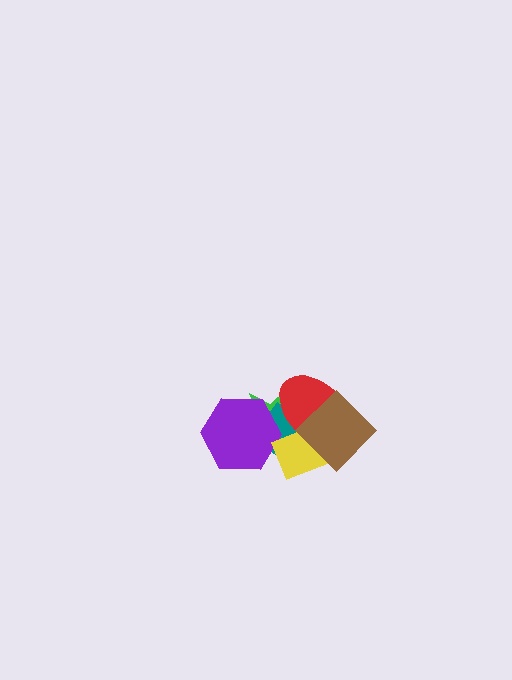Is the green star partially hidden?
Yes, it is partially covered by another shape.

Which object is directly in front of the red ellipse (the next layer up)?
The yellow rectangle is directly in front of the red ellipse.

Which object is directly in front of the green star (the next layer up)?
The teal diamond is directly in front of the green star.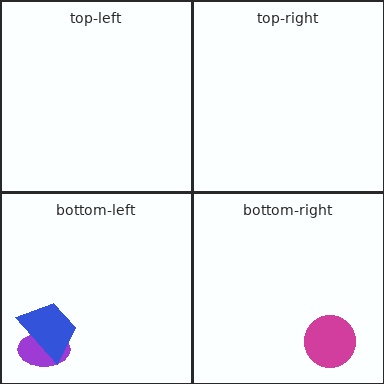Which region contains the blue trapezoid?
The bottom-left region.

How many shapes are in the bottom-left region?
2.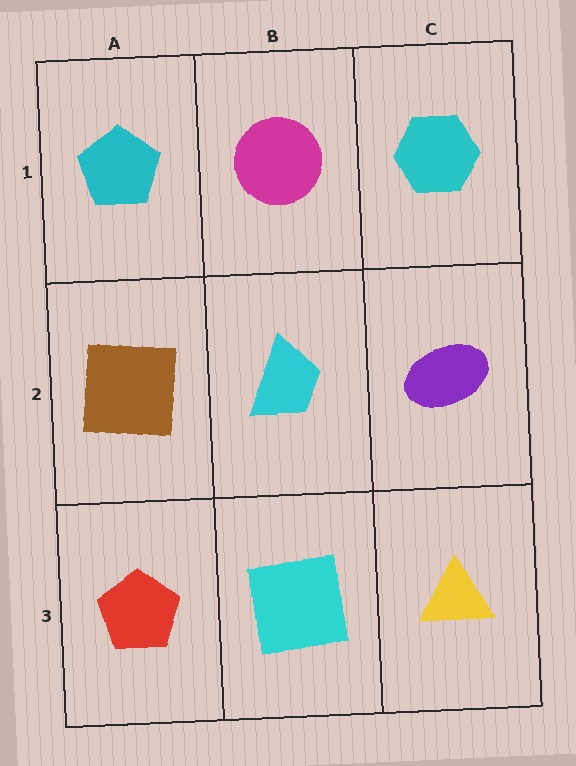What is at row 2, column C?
A purple ellipse.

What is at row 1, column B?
A magenta circle.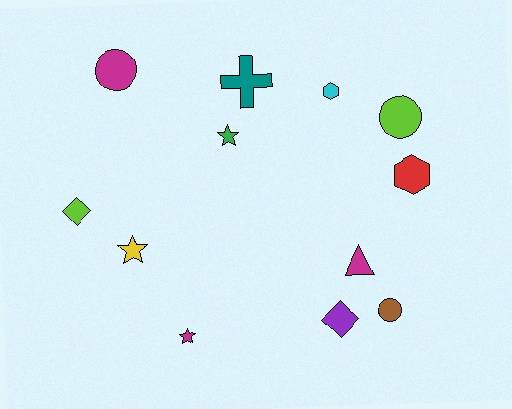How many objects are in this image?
There are 12 objects.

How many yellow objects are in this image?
There is 1 yellow object.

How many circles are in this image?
There are 3 circles.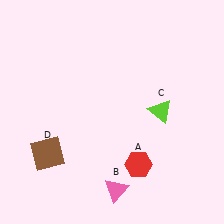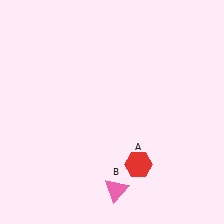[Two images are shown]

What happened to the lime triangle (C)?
The lime triangle (C) was removed in Image 2. It was in the top-right area of Image 1.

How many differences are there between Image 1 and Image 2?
There are 2 differences between the two images.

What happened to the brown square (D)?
The brown square (D) was removed in Image 2. It was in the bottom-left area of Image 1.